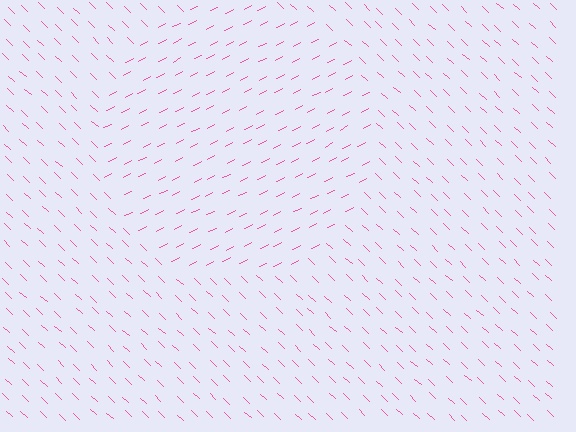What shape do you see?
I see a circle.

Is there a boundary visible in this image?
Yes, there is a texture boundary formed by a change in line orientation.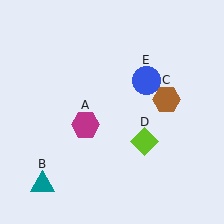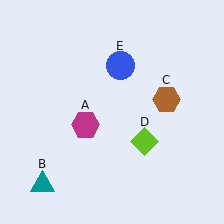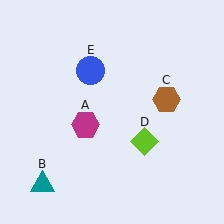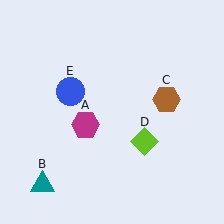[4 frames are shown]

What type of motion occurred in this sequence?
The blue circle (object E) rotated counterclockwise around the center of the scene.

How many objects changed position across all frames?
1 object changed position: blue circle (object E).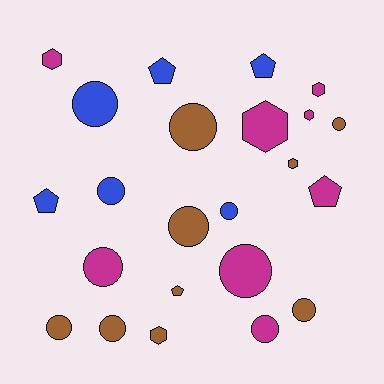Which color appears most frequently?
Brown, with 9 objects.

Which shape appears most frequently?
Circle, with 12 objects.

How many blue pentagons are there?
There are 3 blue pentagons.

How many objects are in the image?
There are 23 objects.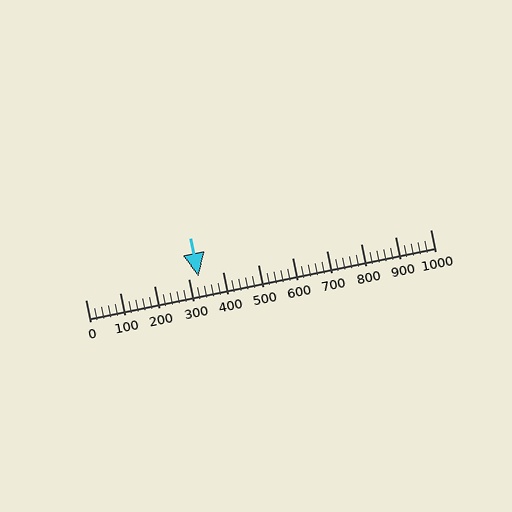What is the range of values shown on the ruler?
The ruler shows values from 0 to 1000.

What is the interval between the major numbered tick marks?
The major tick marks are spaced 100 units apart.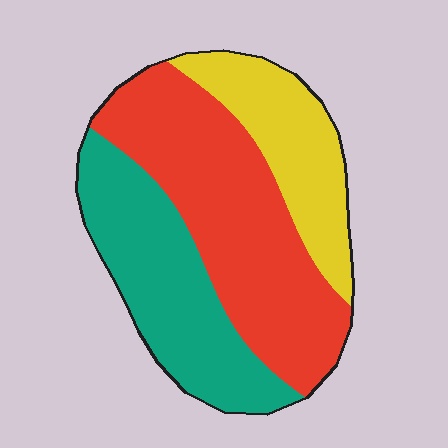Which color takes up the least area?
Yellow, at roughly 20%.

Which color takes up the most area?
Red, at roughly 45%.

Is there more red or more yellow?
Red.